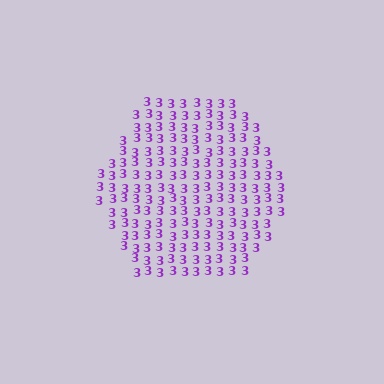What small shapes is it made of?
It is made of small digit 3's.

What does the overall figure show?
The overall figure shows a hexagon.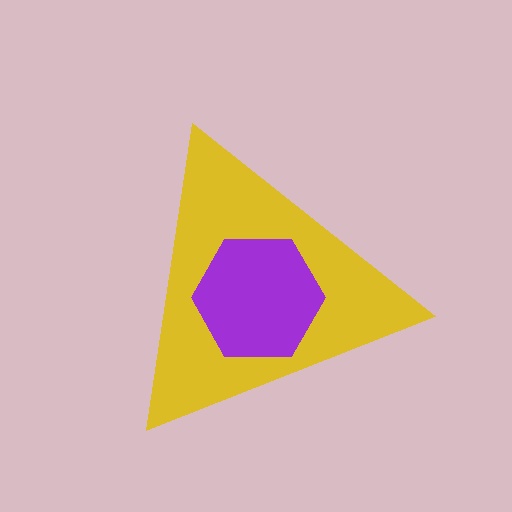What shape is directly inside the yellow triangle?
The purple hexagon.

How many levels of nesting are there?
2.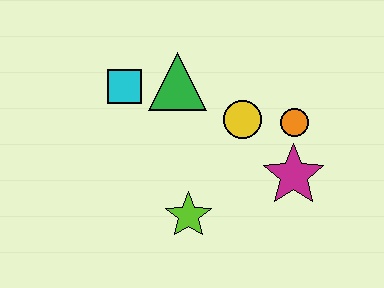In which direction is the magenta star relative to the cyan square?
The magenta star is to the right of the cyan square.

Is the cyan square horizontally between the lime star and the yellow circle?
No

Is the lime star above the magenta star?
No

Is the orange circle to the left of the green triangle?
No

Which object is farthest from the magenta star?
The cyan square is farthest from the magenta star.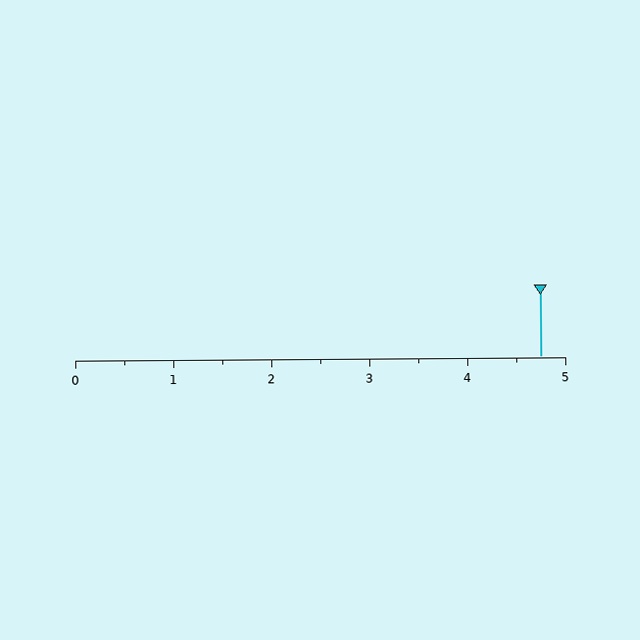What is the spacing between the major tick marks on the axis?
The major ticks are spaced 1 apart.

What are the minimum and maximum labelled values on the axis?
The axis runs from 0 to 5.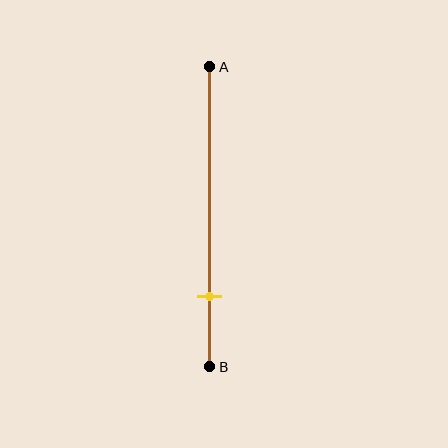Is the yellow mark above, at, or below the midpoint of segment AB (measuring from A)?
The yellow mark is below the midpoint of segment AB.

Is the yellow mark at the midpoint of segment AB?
No, the mark is at about 75% from A, not at the 50% midpoint.